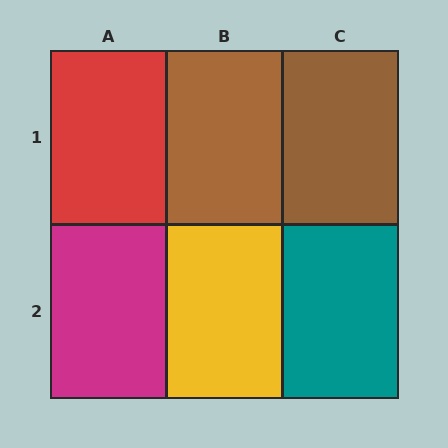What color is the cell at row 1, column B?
Brown.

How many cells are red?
1 cell is red.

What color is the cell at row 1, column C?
Brown.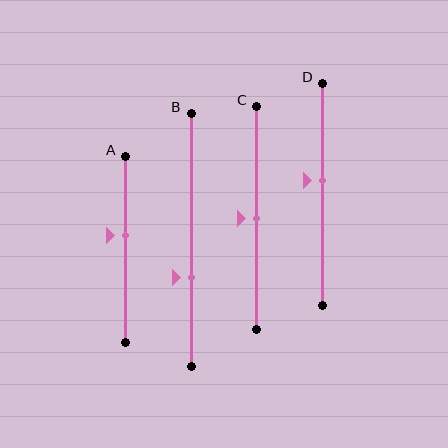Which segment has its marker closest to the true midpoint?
Segment C has its marker closest to the true midpoint.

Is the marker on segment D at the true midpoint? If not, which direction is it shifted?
No, the marker on segment D is shifted upward by about 6% of the segment length.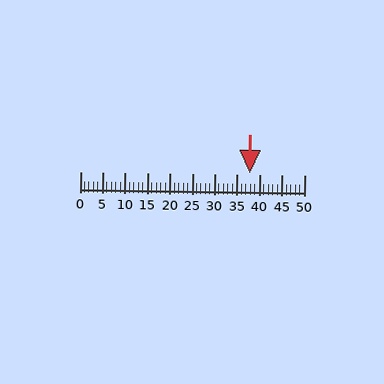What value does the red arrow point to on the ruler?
The red arrow points to approximately 38.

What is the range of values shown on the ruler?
The ruler shows values from 0 to 50.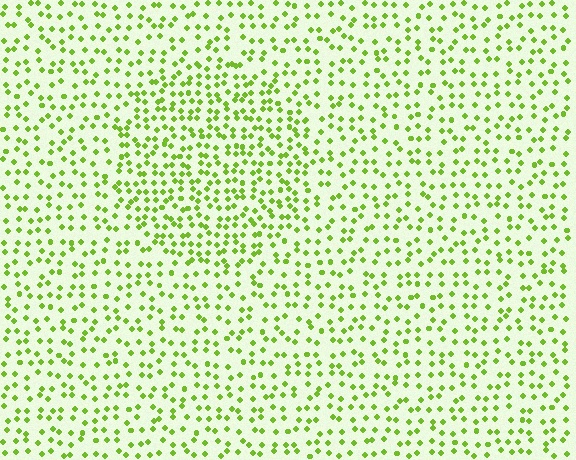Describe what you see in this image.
The image contains small lime elements arranged at two different densities. A circle-shaped region is visible where the elements are more densely packed than the surrounding area.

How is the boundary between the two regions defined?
The boundary is defined by a change in element density (approximately 1.6x ratio). All elements are the same color, size, and shape.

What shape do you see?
I see a circle.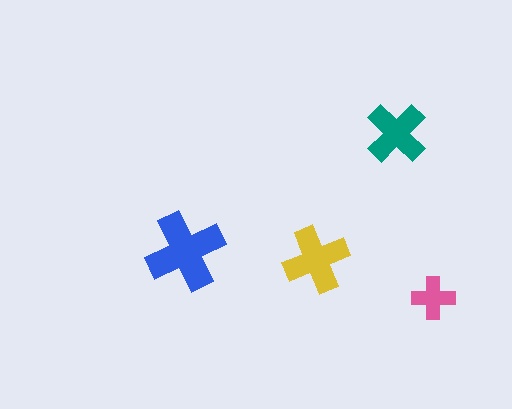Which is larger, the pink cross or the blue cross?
The blue one.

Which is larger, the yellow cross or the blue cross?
The blue one.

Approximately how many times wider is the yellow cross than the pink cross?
About 1.5 times wider.